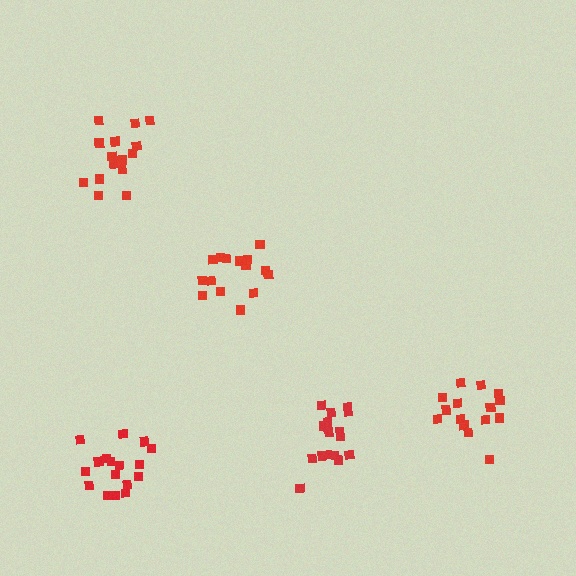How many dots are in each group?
Group 1: 16 dots, Group 2: 17 dots, Group 3: 15 dots, Group 4: 17 dots, Group 5: 17 dots (82 total).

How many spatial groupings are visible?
There are 5 spatial groupings.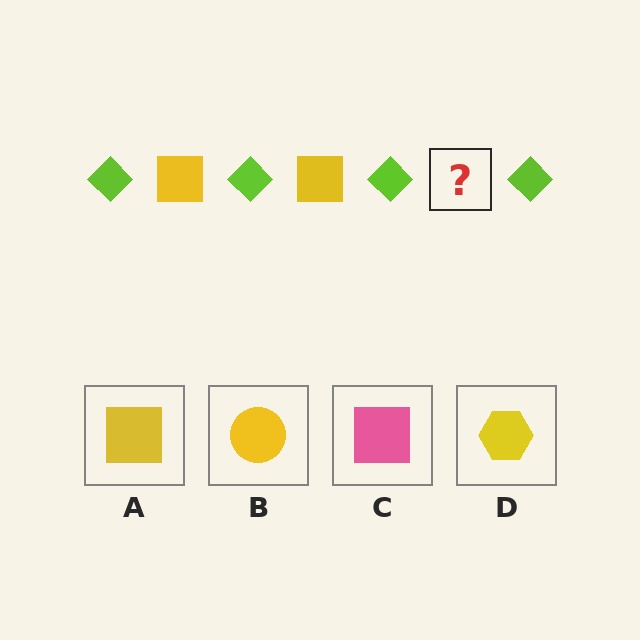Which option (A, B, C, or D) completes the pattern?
A.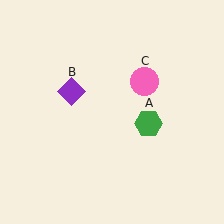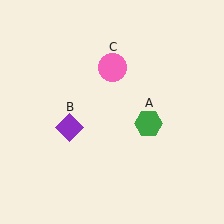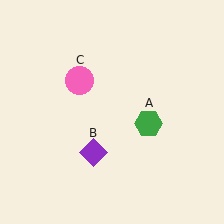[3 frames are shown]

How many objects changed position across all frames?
2 objects changed position: purple diamond (object B), pink circle (object C).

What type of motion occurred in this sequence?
The purple diamond (object B), pink circle (object C) rotated counterclockwise around the center of the scene.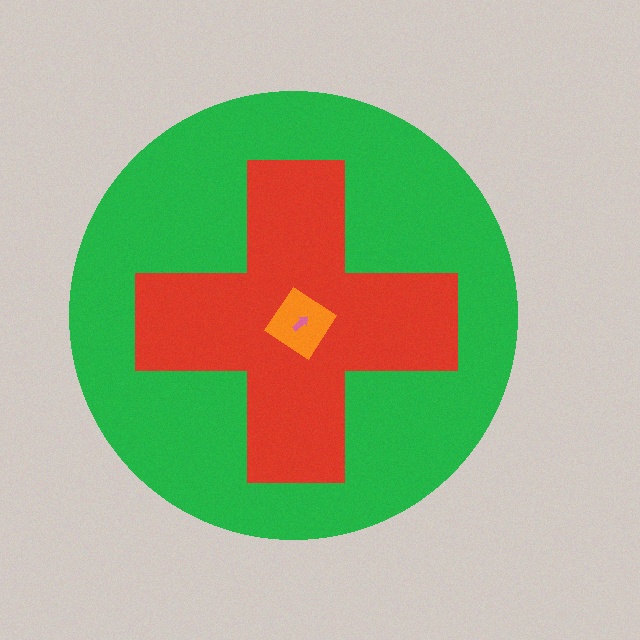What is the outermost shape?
The green circle.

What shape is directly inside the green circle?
The red cross.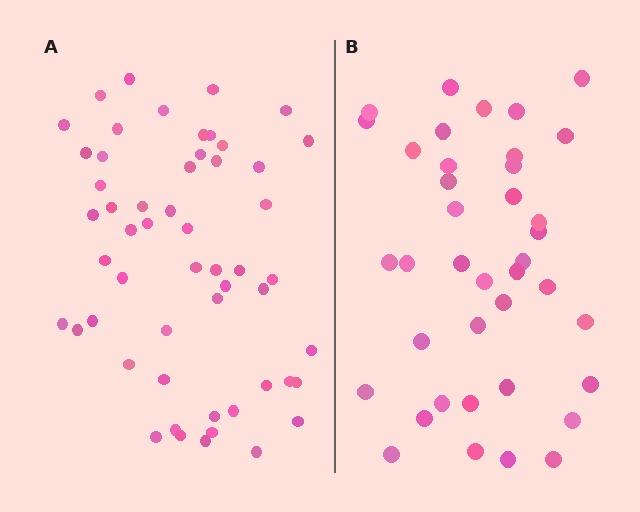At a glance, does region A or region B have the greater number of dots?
Region A (the left region) has more dots.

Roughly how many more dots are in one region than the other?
Region A has approximately 15 more dots than region B.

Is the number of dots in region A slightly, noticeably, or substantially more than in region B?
Region A has noticeably more, but not dramatically so. The ratio is roughly 1.4 to 1.